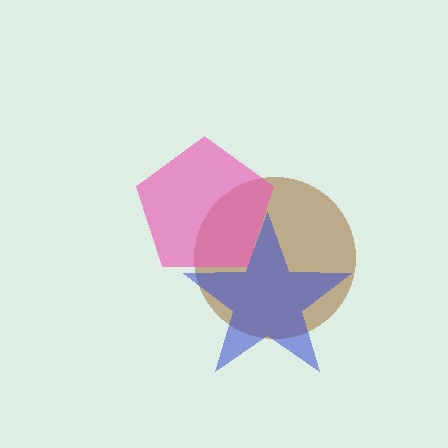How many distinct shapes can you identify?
There are 3 distinct shapes: a brown circle, a pink pentagon, a blue star.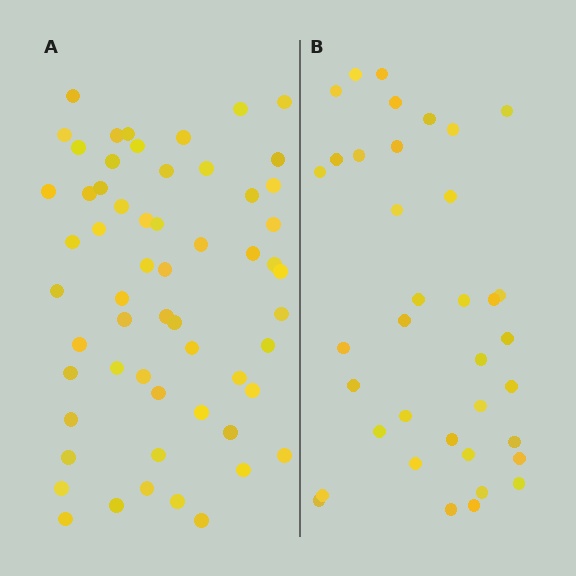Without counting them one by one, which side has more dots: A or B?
Region A (the left region) has more dots.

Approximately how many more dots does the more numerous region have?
Region A has approximately 20 more dots than region B.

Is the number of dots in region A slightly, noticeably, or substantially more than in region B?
Region A has substantially more. The ratio is roughly 1.6 to 1.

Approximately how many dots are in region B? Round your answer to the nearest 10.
About 40 dots. (The exact count is 37, which rounds to 40.)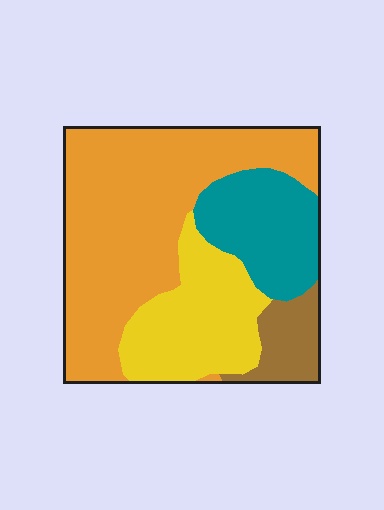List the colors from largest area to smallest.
From largest to smallest: orange, yellow, teal, brown.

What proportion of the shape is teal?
Teal covers around 20% of the shape.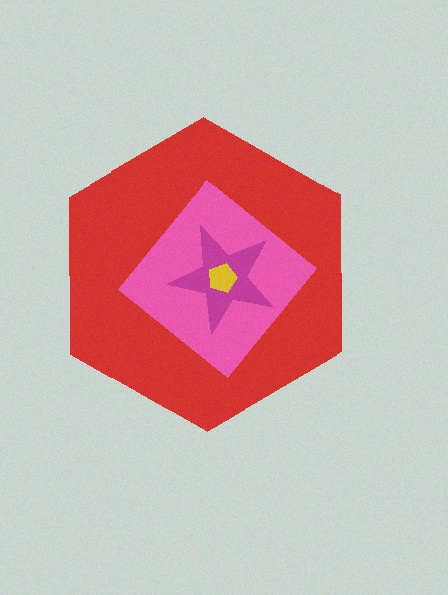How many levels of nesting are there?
4.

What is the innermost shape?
The yellow pentagon.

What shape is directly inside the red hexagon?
The pink diamond.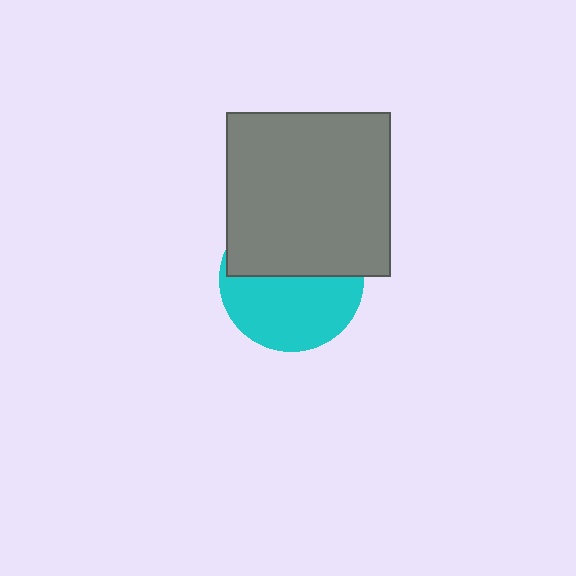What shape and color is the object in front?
The object in front is a gray square.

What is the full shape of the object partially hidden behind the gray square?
The partially hidden object is a cyan circle.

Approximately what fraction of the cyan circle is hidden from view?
Roughly 48% of the cyan circle is hidden behind the gray square.